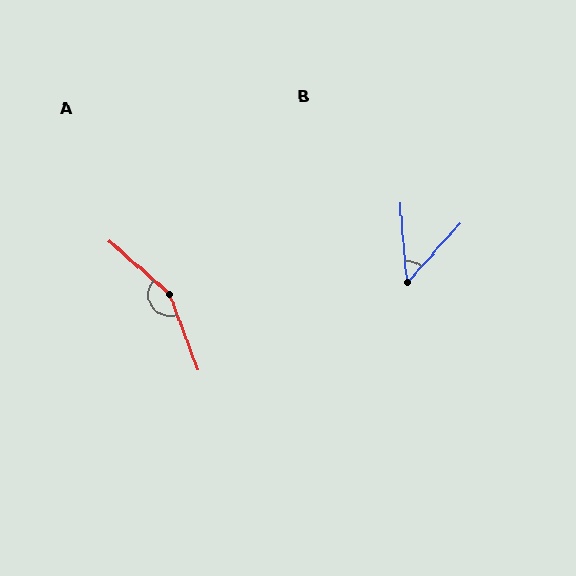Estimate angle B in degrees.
Approximately 47 degrees.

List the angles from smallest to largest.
B (47°), A (152°).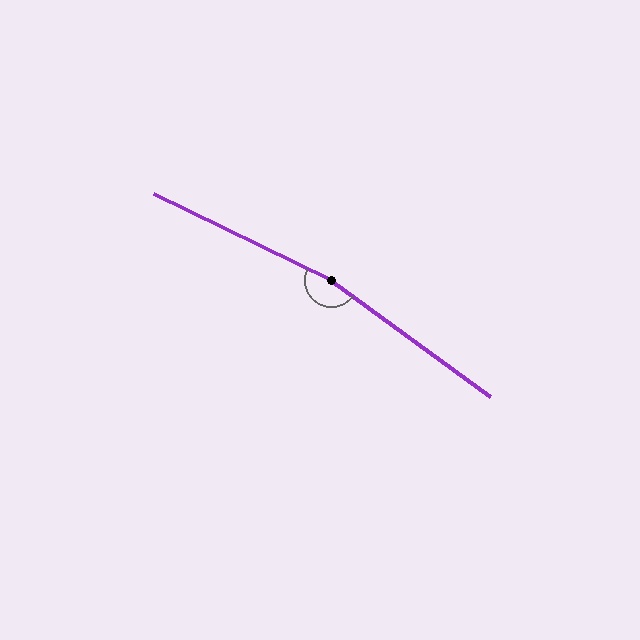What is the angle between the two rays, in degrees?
Approximately 170 degrees.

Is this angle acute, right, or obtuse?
It is obtuse.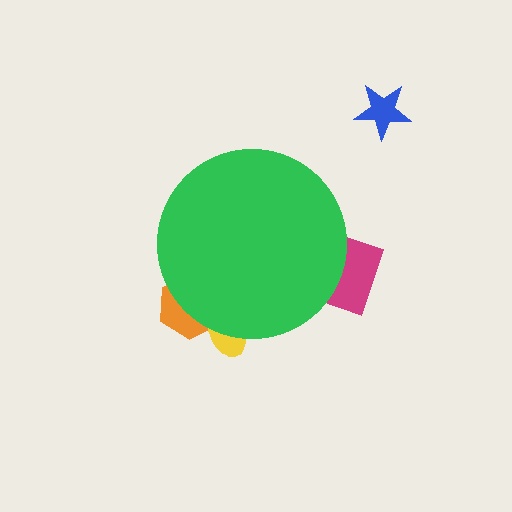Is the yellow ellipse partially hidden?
Yes, the yellow ellipse is partially hidden behind the green circle.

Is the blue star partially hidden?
No, the blue star is fully visible.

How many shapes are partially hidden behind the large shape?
3 shapes are partially hidden.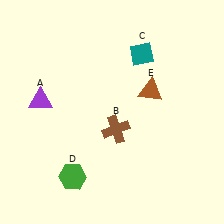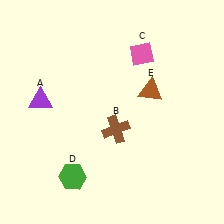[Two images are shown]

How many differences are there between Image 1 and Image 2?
There is 1 difference between the two images.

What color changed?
The diamond (C) changed from teal in Image 1 to pink in Image 2.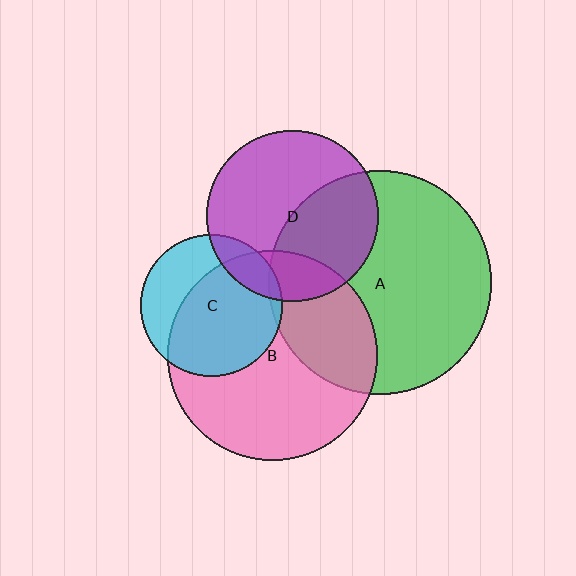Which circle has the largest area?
Circle A (green).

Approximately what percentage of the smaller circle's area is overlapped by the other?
Approximately 65%.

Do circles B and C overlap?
Yes.